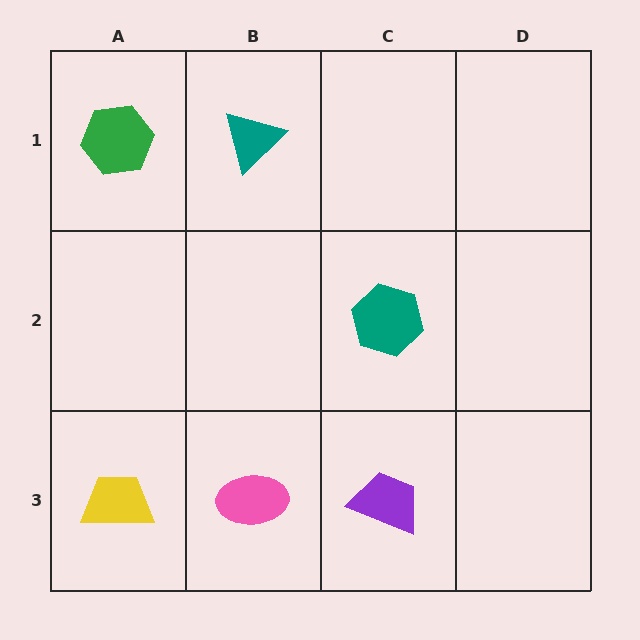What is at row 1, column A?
A green hexagon.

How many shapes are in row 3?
3 shapes.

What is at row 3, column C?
A purple trapezoid.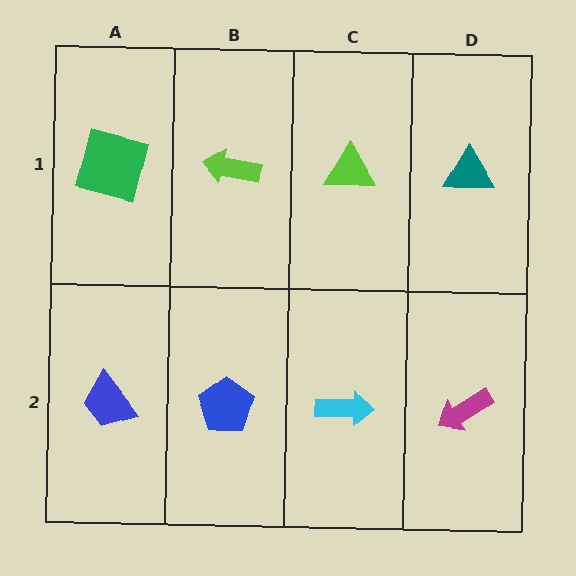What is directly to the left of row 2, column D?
A cyan arrow.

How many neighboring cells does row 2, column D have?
2.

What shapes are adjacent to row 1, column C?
A cyan arrow (row 2, column C), a lime arrow (row 1, column B), a teal triangle (row 1, column D).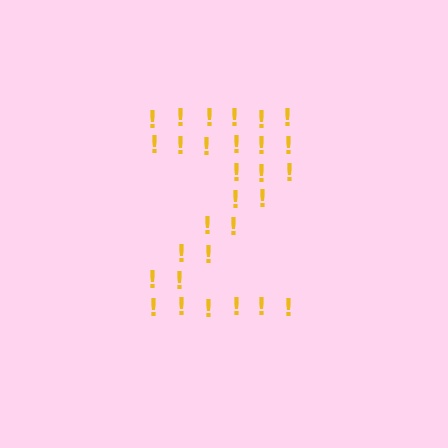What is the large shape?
The large shape is the letter Z.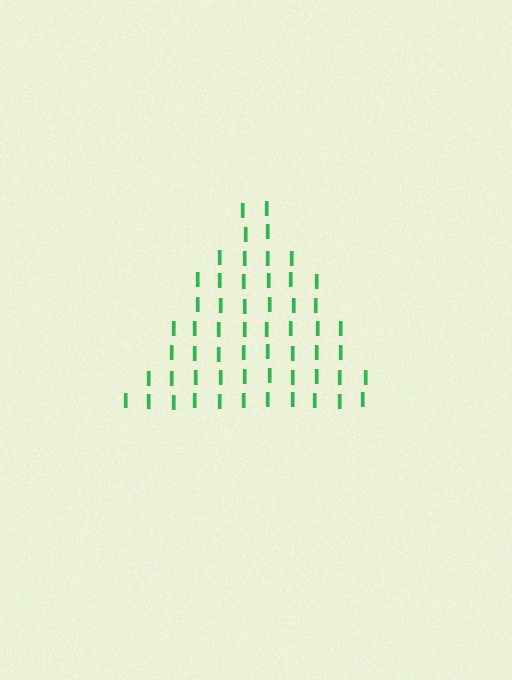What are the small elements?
The small elements are letter I's.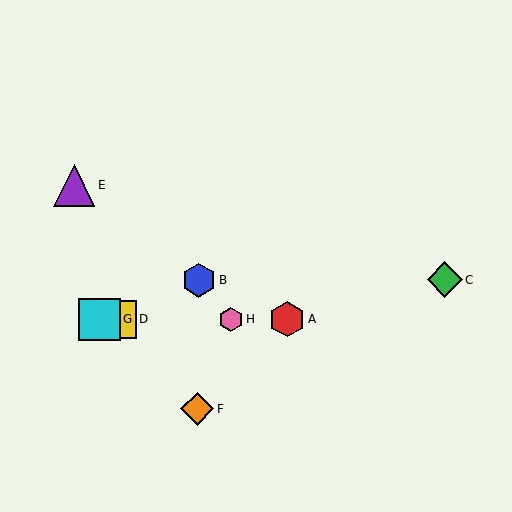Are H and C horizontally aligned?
No, H is at y≈319 and C is at y≈280.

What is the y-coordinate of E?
Object E is at y≈185.